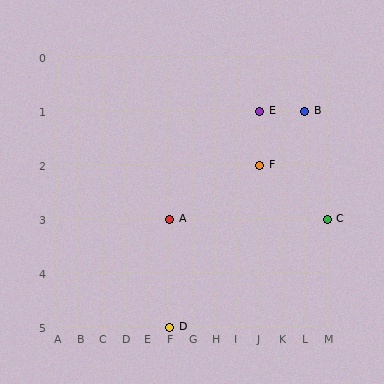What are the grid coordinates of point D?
Point D is at grid coordinates (F, 5).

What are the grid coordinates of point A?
Point A is at grid coordinates (F, 3).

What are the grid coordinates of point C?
Point C is at grid coordinates (M, 3).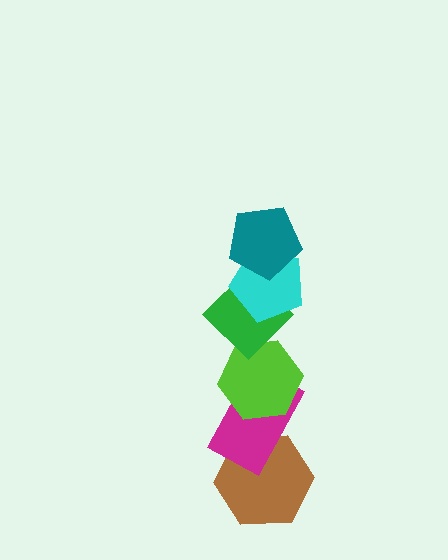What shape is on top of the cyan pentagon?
The teal pentagon is on top of the cyan pentagon.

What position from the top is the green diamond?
The green diamond is 3rd from the top.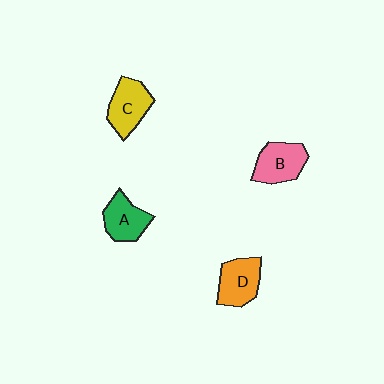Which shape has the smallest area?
Shape A (green).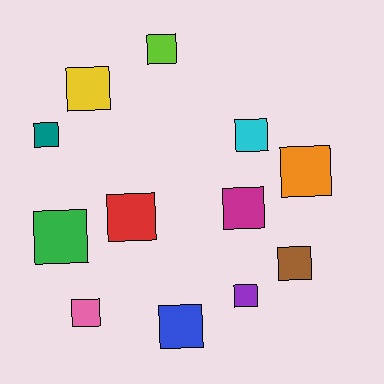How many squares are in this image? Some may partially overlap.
There are 12 squares.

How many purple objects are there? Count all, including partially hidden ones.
There is 1 purple object.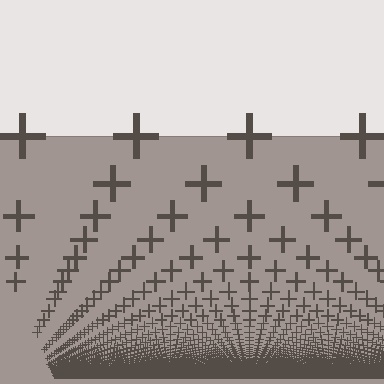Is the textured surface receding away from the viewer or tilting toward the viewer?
The surface appears to tilt toward the viewer. Texture elements get larger and sparser toward the top.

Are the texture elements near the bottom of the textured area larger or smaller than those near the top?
Smaller. The gradient is inverted — elements near the bottom are smaller and denser.